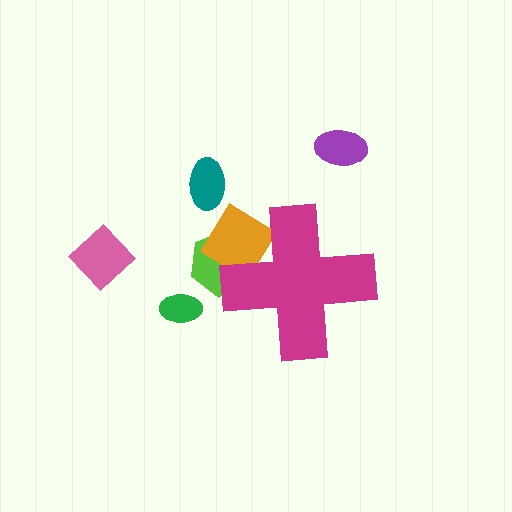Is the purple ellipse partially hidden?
No, the purple ellipse is fully visible.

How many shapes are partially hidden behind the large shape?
2 shapes are partially hidden.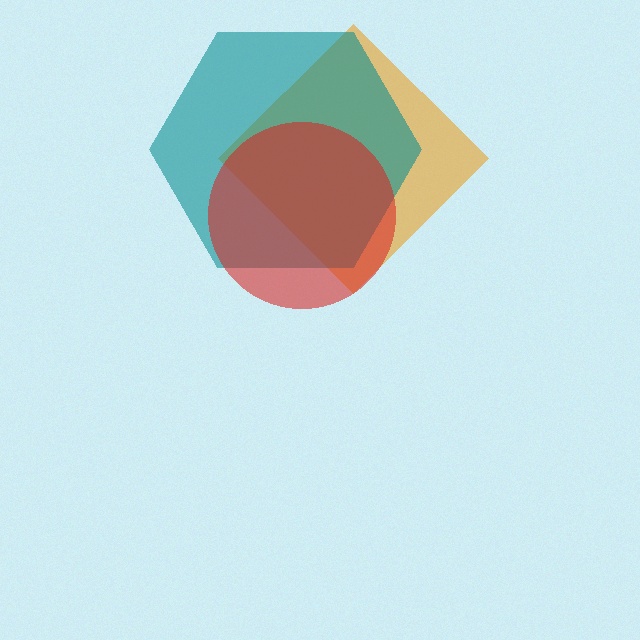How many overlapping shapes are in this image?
There are 3 overlapping shapes in the image.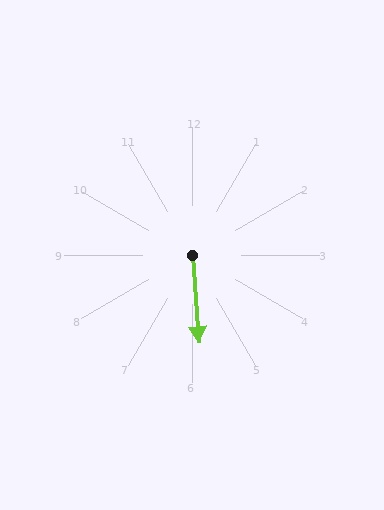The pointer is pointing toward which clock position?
Roughly 6 o'clock.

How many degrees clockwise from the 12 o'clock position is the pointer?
Approximately 176 degrees.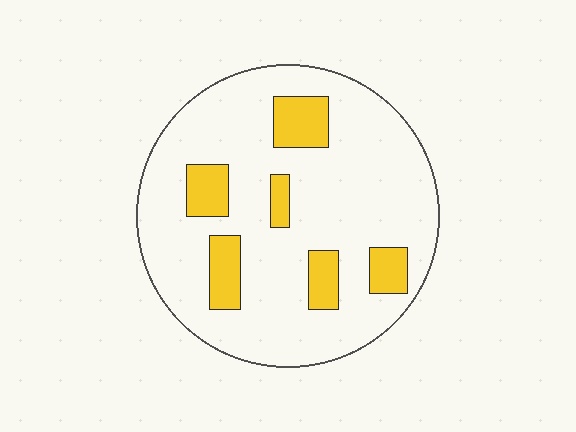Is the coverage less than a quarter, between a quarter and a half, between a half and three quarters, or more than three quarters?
Less than a quarter.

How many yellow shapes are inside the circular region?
6.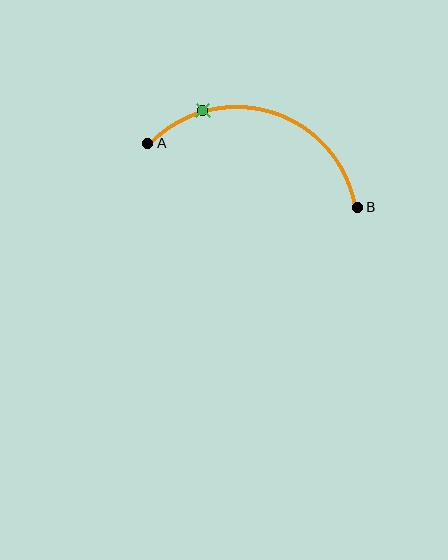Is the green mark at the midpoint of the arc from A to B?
No. The green mark lies on the arc but is closer to endpoint A. The arc midpoint would be at the point on the curve equidistant along the arc from both A and B.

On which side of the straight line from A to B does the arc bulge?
The arc bulges above the straight line connecting A and B.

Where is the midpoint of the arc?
The arc midpoint is the point on the curve farthest from the straight line joining A and B. It sits above that line.